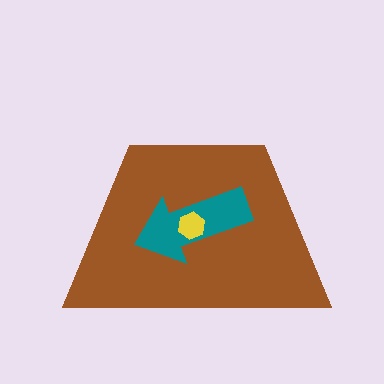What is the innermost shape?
The yellow hexagon.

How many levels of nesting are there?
3.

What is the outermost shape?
The brown trapezoid.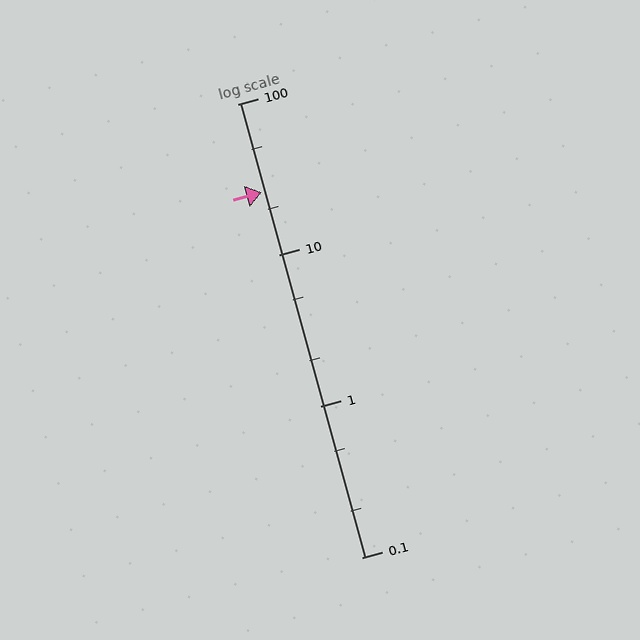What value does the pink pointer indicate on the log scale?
The pointer indicates approximately 26.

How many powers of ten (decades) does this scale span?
The scale spans 3 decades, from 0.1 to 100.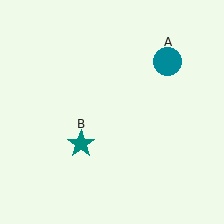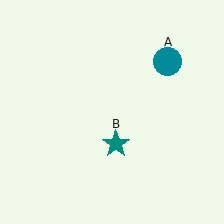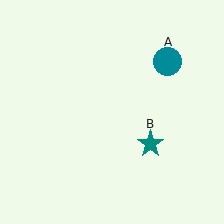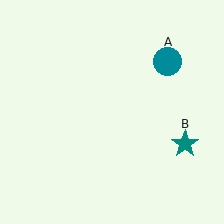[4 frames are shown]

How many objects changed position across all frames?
1 object changed position: teal star (object B).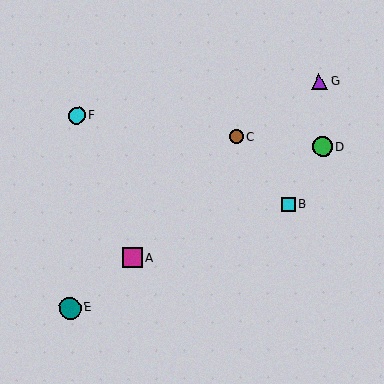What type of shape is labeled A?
Shape A is a magenta square.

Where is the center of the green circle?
The center of the green circle is at (323, 147).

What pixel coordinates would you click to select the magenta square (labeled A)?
Click at (132, 257) to select the magenta square A.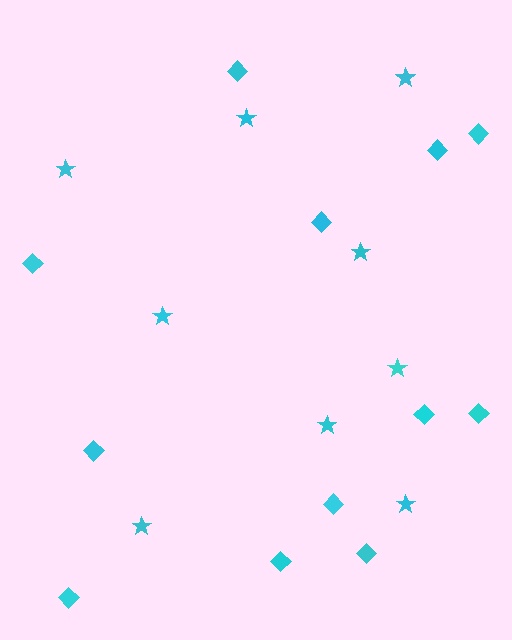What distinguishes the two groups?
There are 2 groups: one group of stars (9) and one group of diamonds (12).